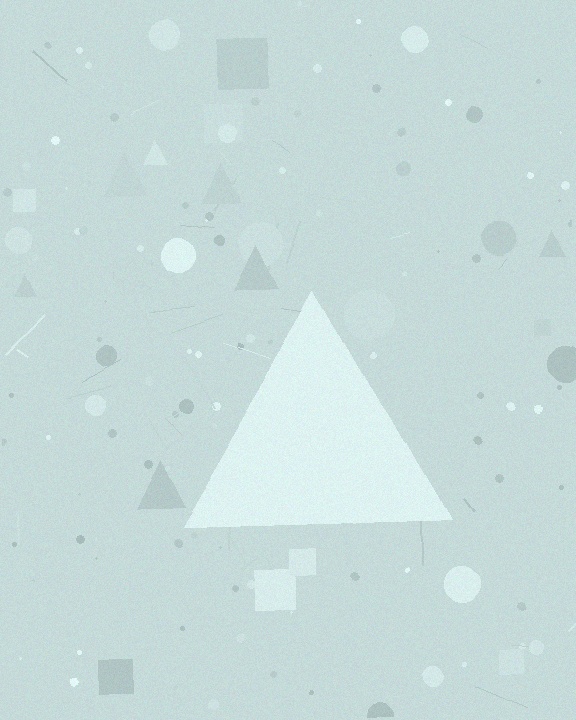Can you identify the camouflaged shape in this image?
The camouflaged shape is a triangle.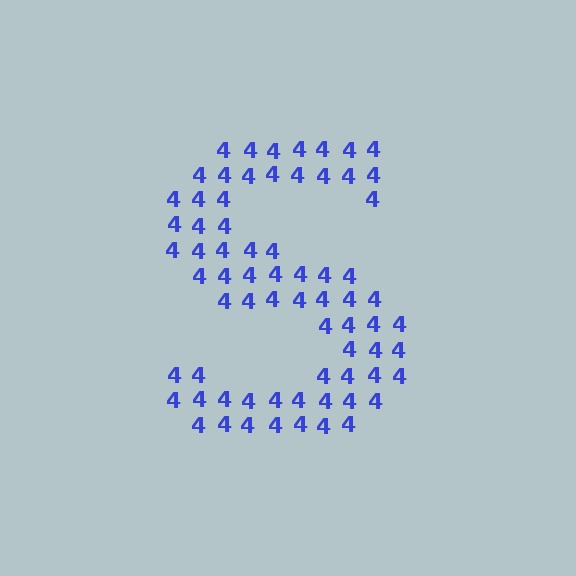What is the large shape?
The large shape is the letter S.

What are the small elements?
The small elements are digit 4's.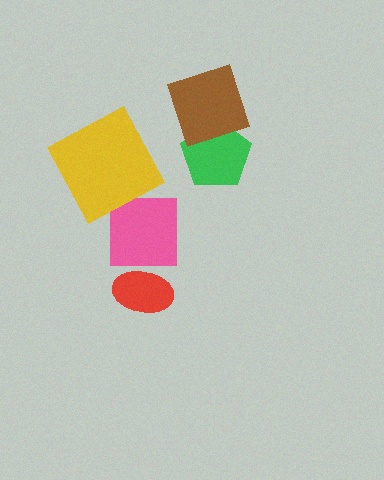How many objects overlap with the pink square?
0 objects overlap with the pink square.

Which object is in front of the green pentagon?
The brown square is in front of the green pentagon.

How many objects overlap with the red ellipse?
0 objects overlap with the red ellipse.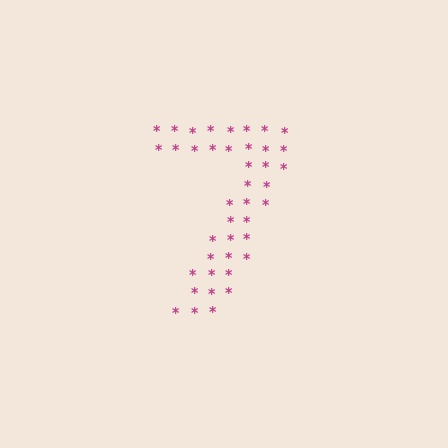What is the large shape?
The large shape is the digit 7.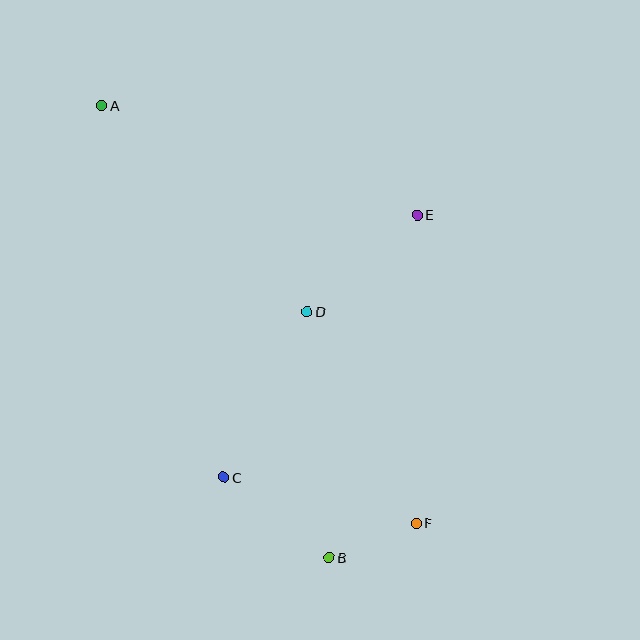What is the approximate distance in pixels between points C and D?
The distance between C and D is approximately 185 pixels.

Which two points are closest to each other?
Points B and F are closest to each other.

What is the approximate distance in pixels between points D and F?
The distance between D and F is approximately 238 pixels.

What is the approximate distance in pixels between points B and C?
The distance between B and C is approximately 132 pixels.